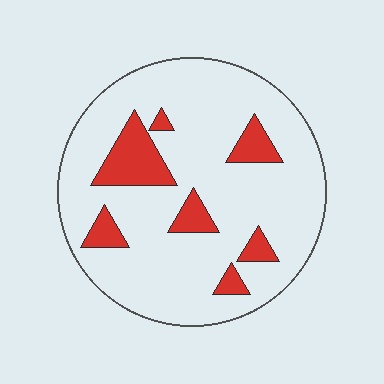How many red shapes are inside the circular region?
7.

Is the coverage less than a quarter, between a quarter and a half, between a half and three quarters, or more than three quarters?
Less than a quarter.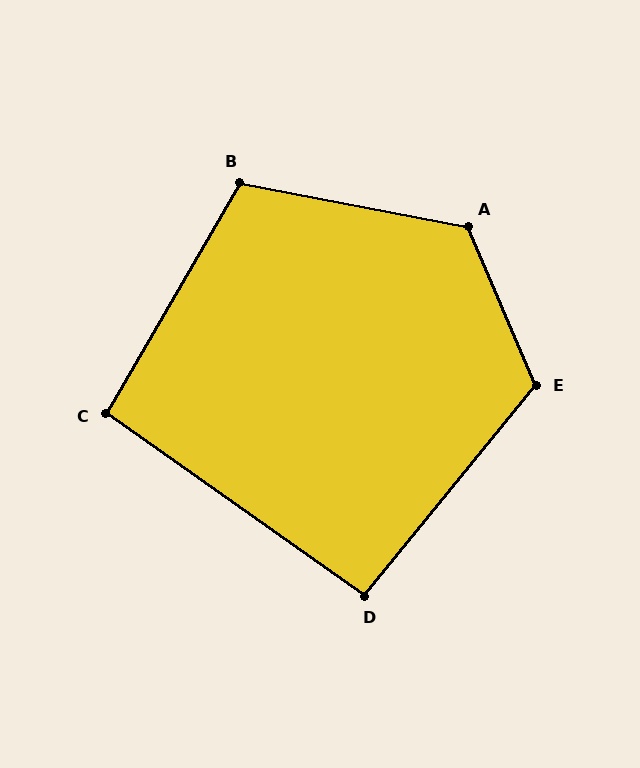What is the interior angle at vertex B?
Approximately 109 degrees (obtuse).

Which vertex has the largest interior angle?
A, at approximately 124 degrees.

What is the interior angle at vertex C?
Approximately 95 degrees (obtuse).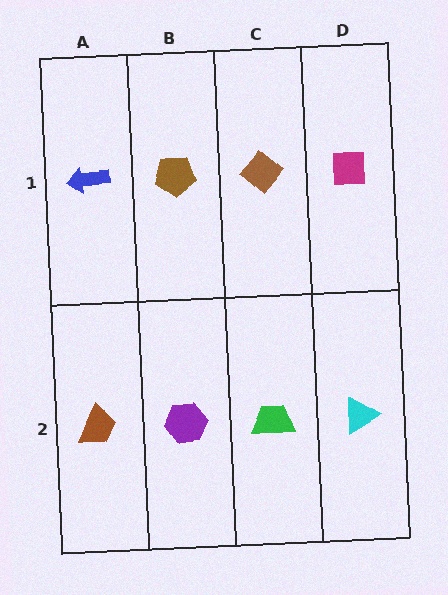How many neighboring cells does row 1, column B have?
3.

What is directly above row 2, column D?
A magenta square.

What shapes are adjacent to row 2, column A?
A blue arrow (row 1, column A), a purple hexagon (row 2, column B).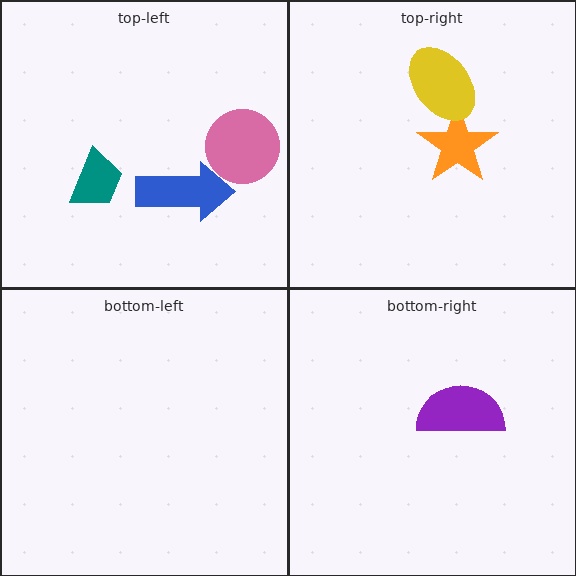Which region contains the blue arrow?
The top-left region.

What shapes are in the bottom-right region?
The purple semicircle.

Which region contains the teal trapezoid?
The top-left region.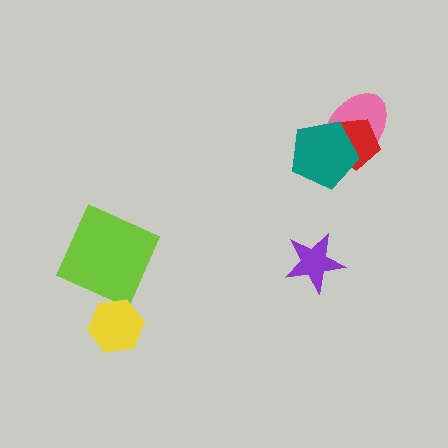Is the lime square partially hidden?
No, no other shape covers it.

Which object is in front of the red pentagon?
The teal pentagon is in front of the red pentagon.